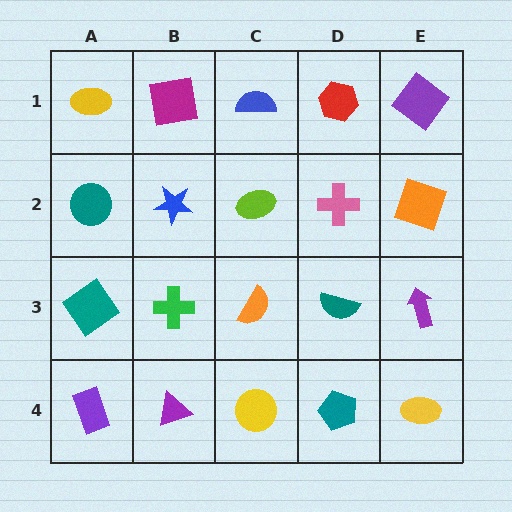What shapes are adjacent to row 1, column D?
A pink cross (row 2, column D), a blue semicircle (row 1, column C), a purple diamond (row 1, column E).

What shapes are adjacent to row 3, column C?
A lime ellipse (row 2, column C), a yellow circle (row 4, column C), a green cross (row 3, column B), a teal semicircle (row 3, column D).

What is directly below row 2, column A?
A teal diamond.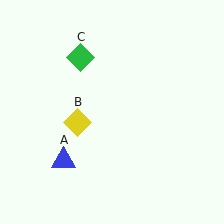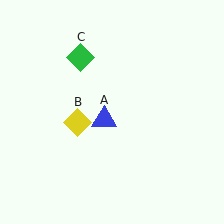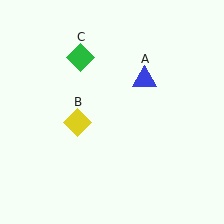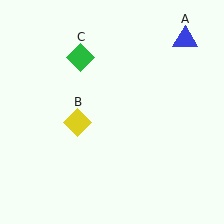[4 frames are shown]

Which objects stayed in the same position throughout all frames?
Yellow diamond (object B) and green diamond (object C) remained stationary.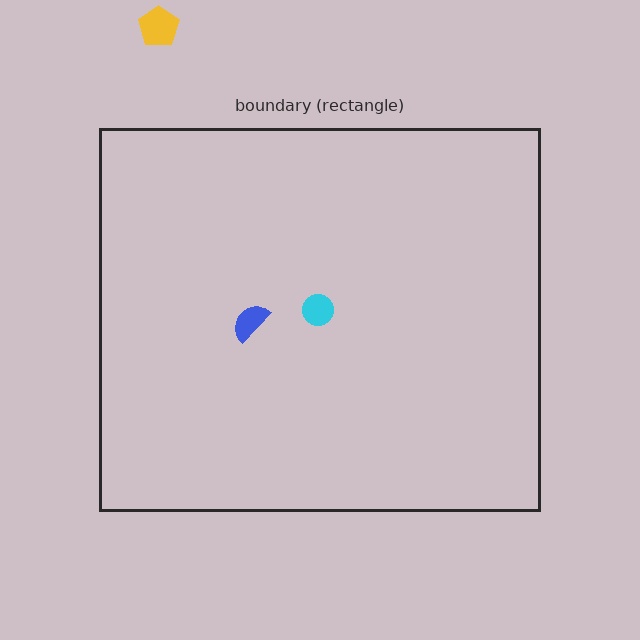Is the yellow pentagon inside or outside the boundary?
Outside.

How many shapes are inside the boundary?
2 inside, 1 outside.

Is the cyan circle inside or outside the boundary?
Inside.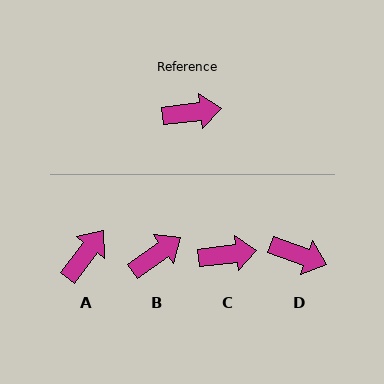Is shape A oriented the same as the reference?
No, it is off by about 46 degrees.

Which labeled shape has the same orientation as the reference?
C.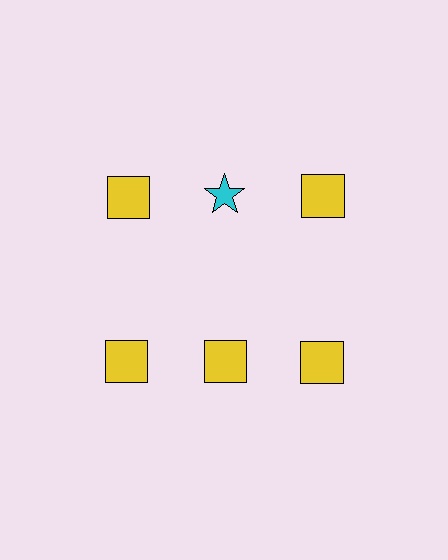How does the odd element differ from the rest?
It differs in both color (cyan instead of yellow) and shape (star instead of square).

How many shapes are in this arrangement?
There are 6 shapes arranged in a grid pattern.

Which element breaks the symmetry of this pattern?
The cyan star in the top row, second from left column breaks the symmetry. All other shapes are yellow squares.